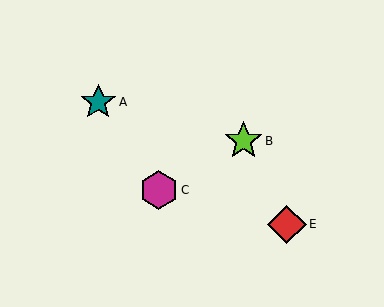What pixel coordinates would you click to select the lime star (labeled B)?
Click at (243, 141) to select the lime star B.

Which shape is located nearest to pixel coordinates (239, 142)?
The lime star (labeled B) at (243, 141) is nearest to that location.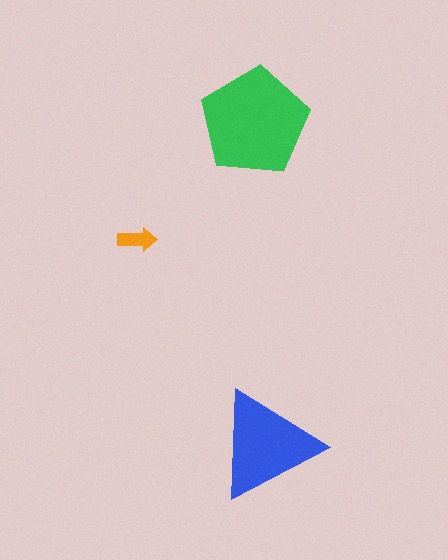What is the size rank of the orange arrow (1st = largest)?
3rd.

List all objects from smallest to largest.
The orange arrow, the blue triangle, the green pentagon.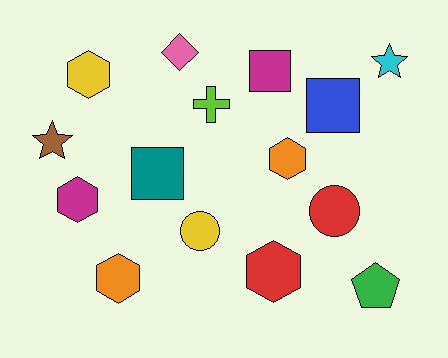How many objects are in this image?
There are 15 objects.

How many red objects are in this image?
There are 2 red objects.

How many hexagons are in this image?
There are 5 hexagons.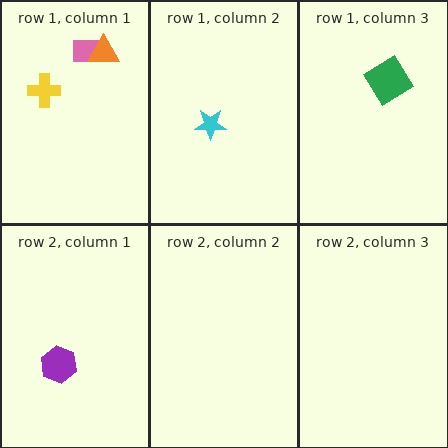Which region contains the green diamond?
The row 1, column 3 region.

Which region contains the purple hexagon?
The row 2, column 1 region.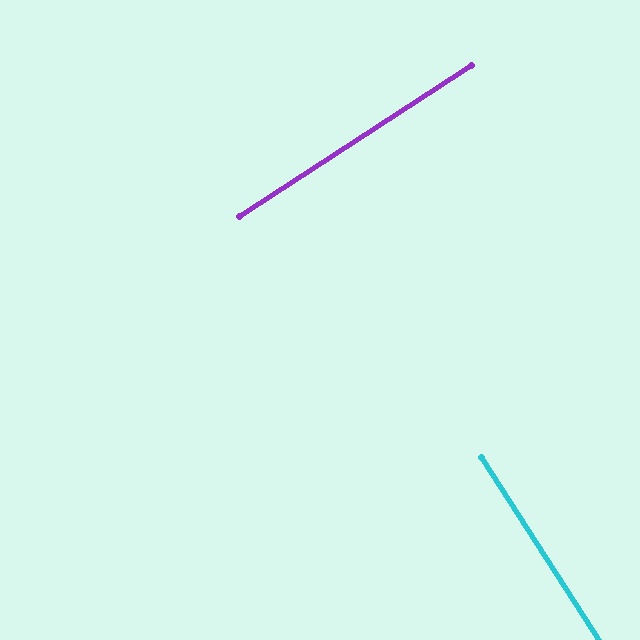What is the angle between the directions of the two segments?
Approximately 90 degrees.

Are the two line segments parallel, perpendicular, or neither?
Perpendicular — they meet at approximately 90°.